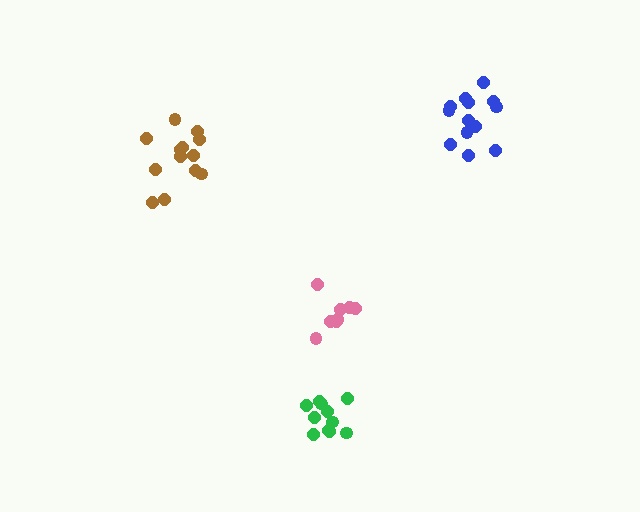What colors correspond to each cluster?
The clusters are colored: blue, green, pink, brown.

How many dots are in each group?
Group 1: 14 dots, Group 2: 11 dots, Group 3: 8 dots, Group 4: 13 dots (46 total).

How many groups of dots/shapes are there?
There are 4 groups.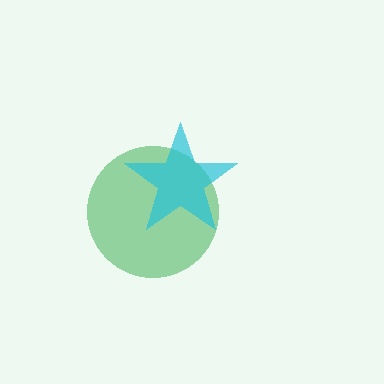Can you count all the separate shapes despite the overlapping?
Yes, there are 2 separate shapes.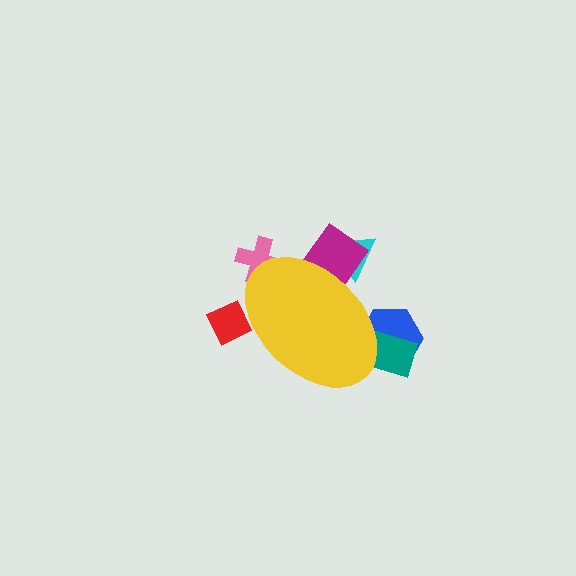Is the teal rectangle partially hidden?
Yes, the teal rectangle is partially hidden behind the yellow ellipse.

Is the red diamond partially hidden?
Yes, the red diamond is partially hidden behind the yellow ellipse.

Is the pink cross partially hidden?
Yes, the pink cross is partially hidden behind the yellow ellipse.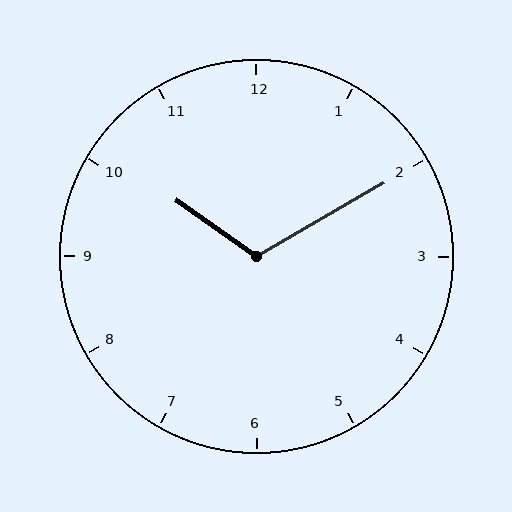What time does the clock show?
10:10.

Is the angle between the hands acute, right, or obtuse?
It is obtuse.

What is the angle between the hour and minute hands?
Approximately 115 degrees.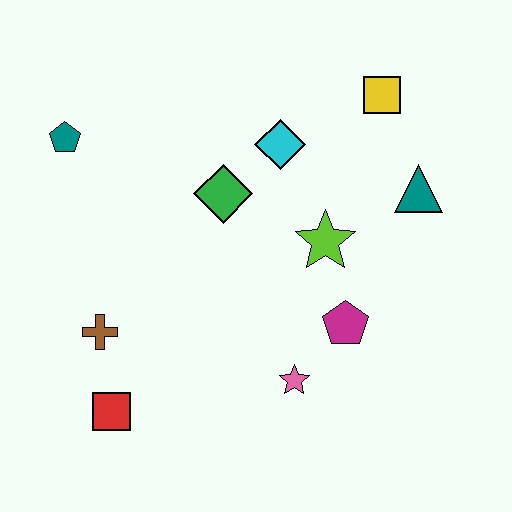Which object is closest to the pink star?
The magenta pentagon is closest to the pink star.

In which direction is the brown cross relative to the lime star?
The brown cross is to the left of the lime star.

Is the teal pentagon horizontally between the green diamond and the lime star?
No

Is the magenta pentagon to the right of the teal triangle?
No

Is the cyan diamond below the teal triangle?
No